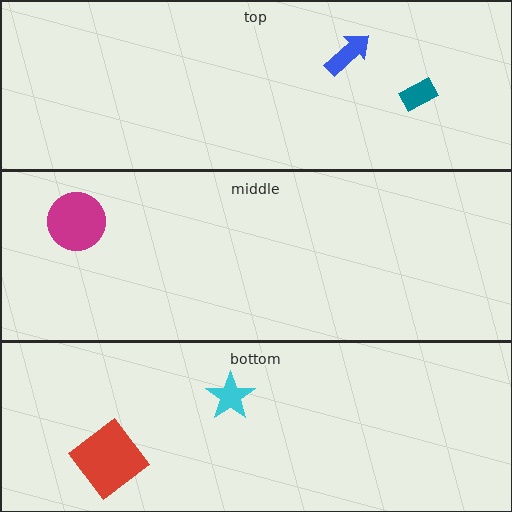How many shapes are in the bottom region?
2.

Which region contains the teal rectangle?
The top region.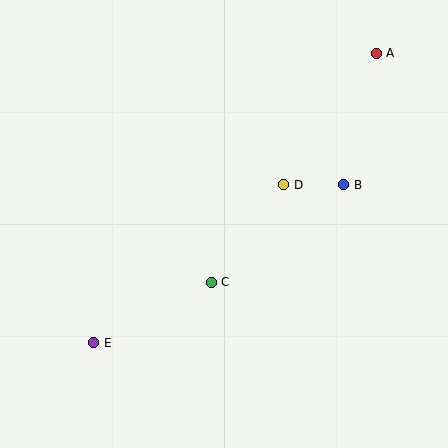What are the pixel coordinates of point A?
Point A is at (376, 53).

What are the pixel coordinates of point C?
Point C is at (211, 282).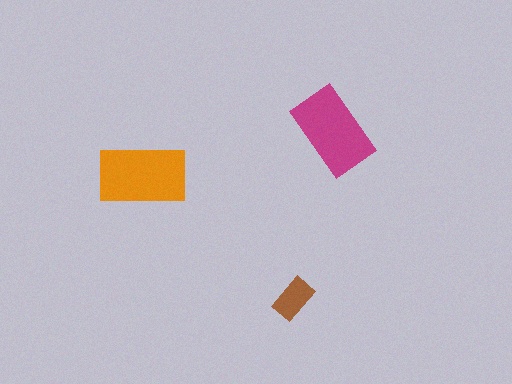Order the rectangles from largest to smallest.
the orange one, the magenta one, the brown one.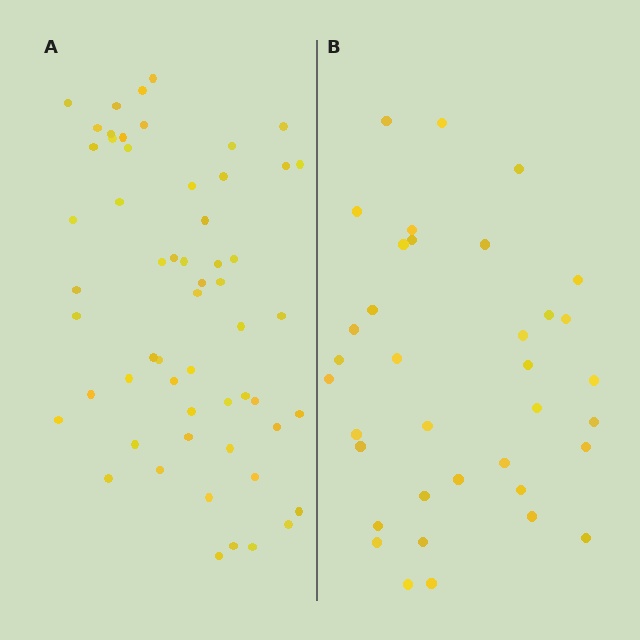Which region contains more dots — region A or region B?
Region A (the left region) has more dots.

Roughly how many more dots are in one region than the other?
Region A has approximately 20 more dots than region B.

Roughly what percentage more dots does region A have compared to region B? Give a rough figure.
About 60% more.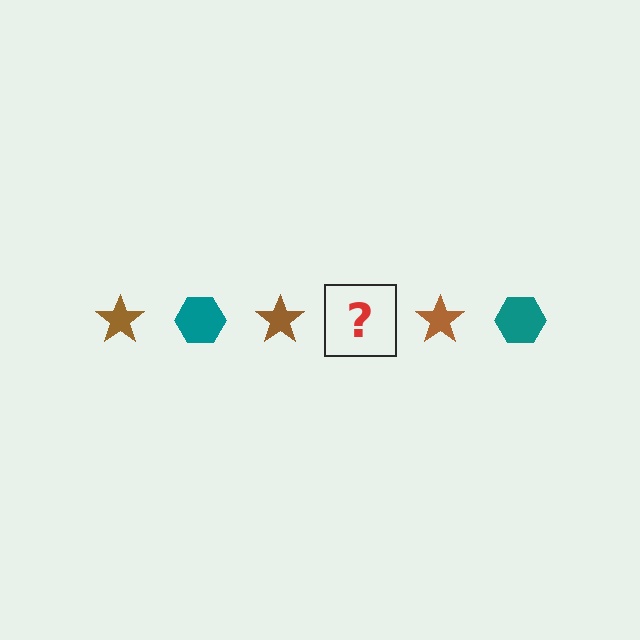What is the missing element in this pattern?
The missing element is a teal hexagon.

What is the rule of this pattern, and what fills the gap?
The rule is that the pattern alternates between brown star and teal hexagon. The gap should be filled with a teal hexagon.